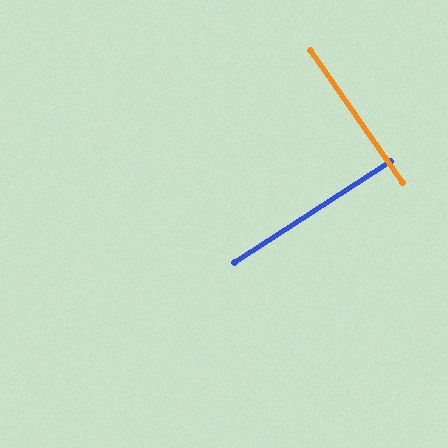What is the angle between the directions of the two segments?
Approximately 88 degrees.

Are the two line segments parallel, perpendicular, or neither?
Perpendicular — they meet at approximately 88°.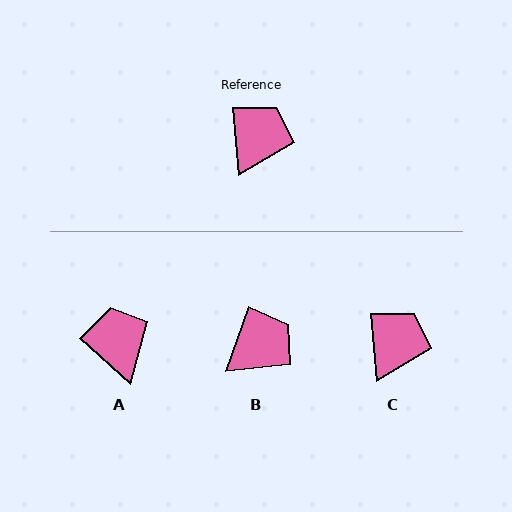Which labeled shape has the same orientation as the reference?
C.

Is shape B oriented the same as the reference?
No, it is off by about 25 degrees.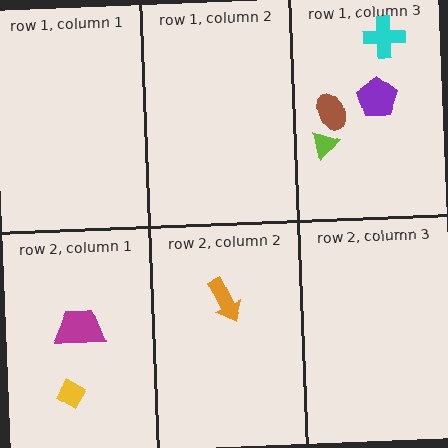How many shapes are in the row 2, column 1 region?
2.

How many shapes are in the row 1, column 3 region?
4.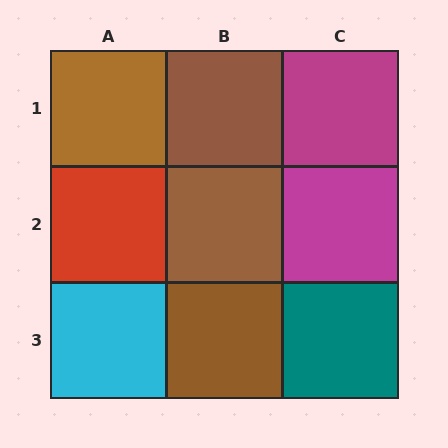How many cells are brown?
4 cells are brown.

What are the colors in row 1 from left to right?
Brown, brown, magenta.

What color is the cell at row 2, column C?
Magenta.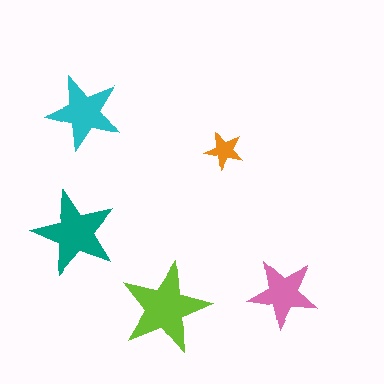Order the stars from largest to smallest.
the lime one, the teal one, the cyan one, the pink one, the orange one.